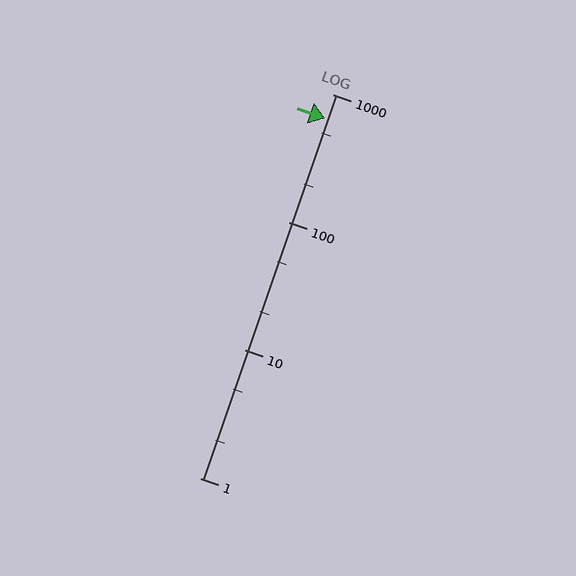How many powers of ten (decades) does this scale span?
The scale spans 3 decades, from 1 to 1000.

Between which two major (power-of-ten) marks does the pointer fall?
The pointer is between 100 and 1000.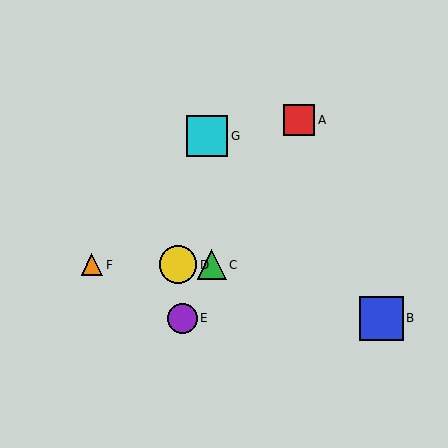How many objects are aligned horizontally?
3 objects (C, D, F) are aligned horizontally.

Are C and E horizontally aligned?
No, C is at y≈265 and E is at y≈318.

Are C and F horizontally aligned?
Yes, both are at y≈265.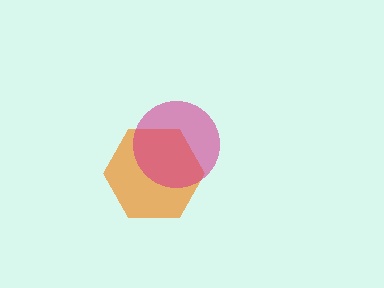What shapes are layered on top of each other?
The layered shapes are: an orange hexagon, a magenta circle.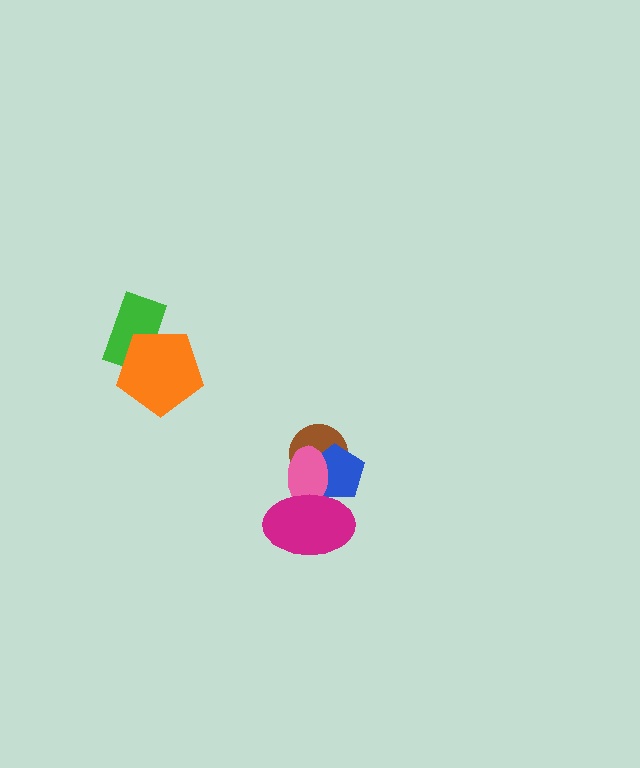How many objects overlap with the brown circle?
2 objects overlap with the brown circle.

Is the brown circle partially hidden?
Yes, it is partially covered by another shape.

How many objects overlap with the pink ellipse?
3 objects overlap with the pink ellipse.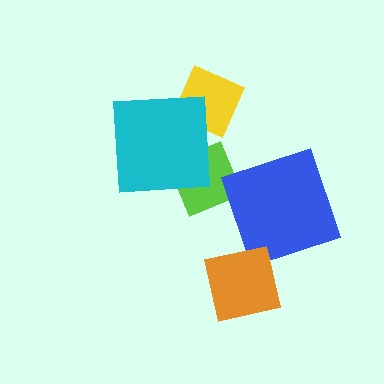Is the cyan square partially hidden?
No, no other shape covers it.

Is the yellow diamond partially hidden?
Yes, it is partially covered by another shape.